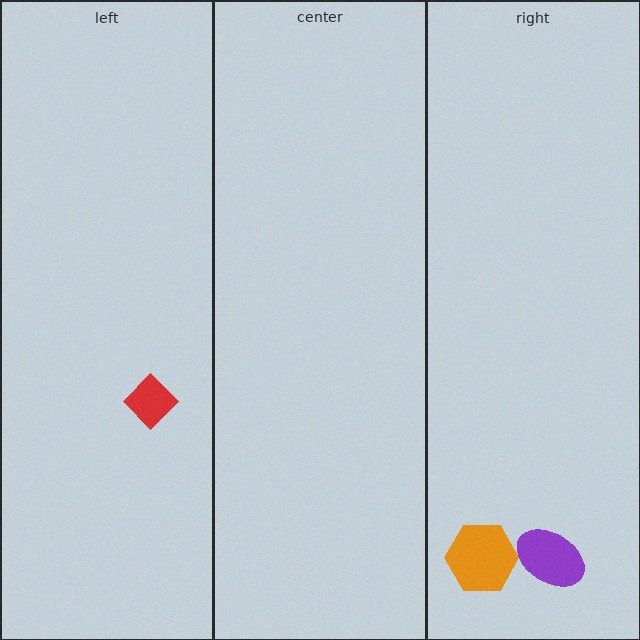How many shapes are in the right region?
2.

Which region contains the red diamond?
The left region.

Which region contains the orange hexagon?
The right region.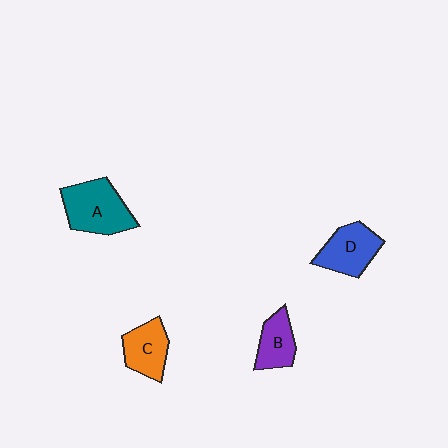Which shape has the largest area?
Shape A (teal).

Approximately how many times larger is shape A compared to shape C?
Approximately 1.4 times.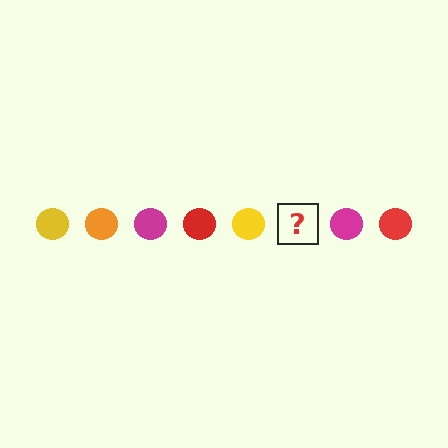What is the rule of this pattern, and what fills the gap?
The rule is that the pattern cycles through yellow, orange, magenta, red circles. The gap should be filled with an orange circle.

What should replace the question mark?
The question mark should be replaced with an orange circle.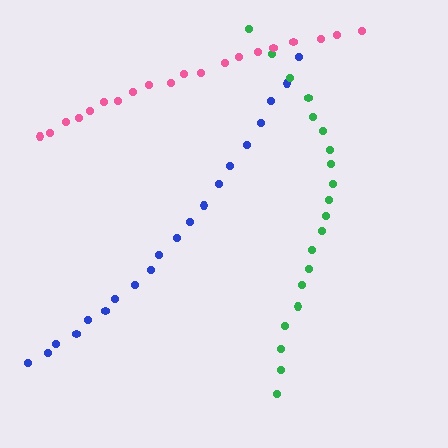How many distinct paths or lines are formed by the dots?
There are 3 distinct paths.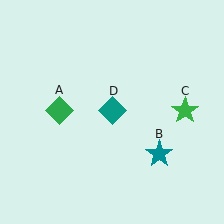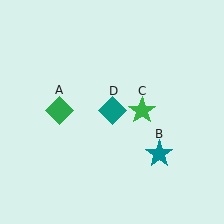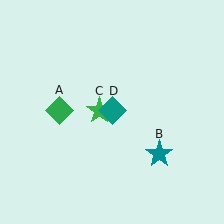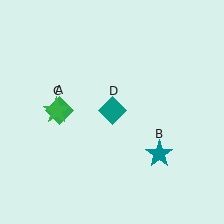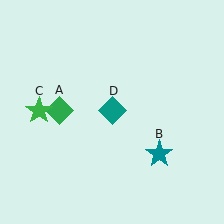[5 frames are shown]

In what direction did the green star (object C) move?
The green star (object C) moved left.